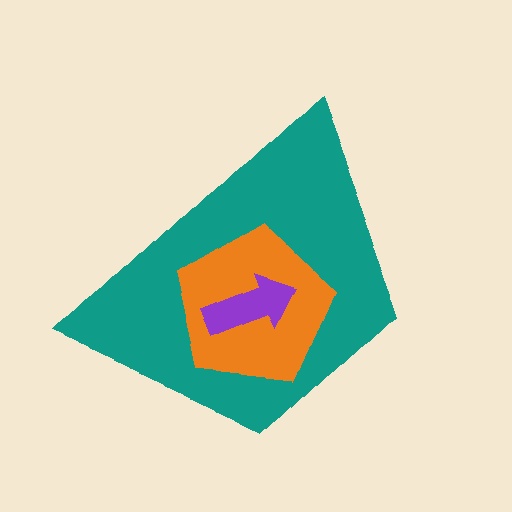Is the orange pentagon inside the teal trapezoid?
Yes.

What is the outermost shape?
The teal trapezoid.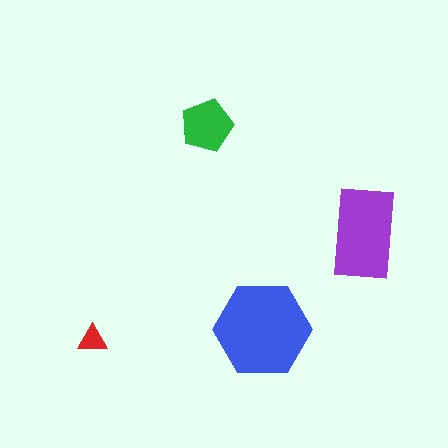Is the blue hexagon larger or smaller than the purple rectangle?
Larger.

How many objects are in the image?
There are 4 objects in the image.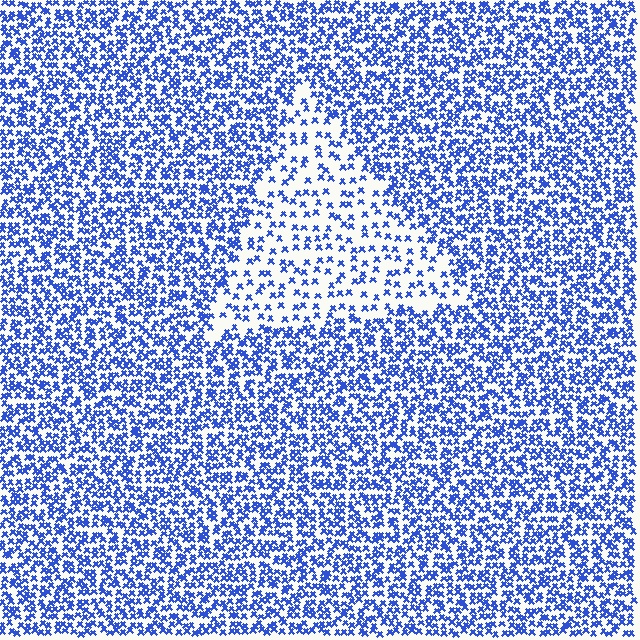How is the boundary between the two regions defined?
The boundary is defined by a change in element density (approximately 2.3x ratio). All elements are the same color, size, and shape.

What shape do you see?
I see a triangle.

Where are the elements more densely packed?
The elements are more densely packed outside the triangle boundary.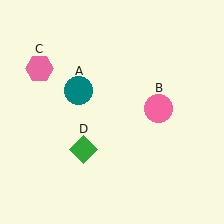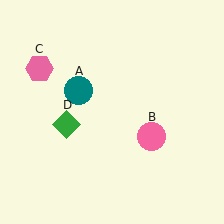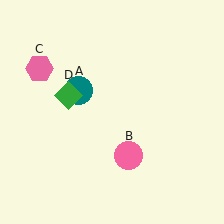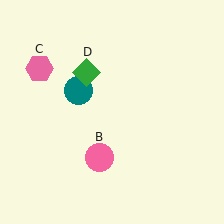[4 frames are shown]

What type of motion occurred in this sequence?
The pink circle (object B), green diamond (object D) rotated clockwise around the center of the scene.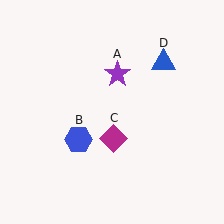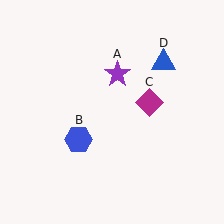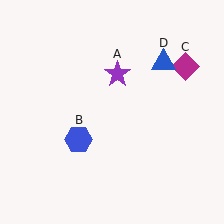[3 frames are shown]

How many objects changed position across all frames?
1 object changed position: magenta diamond (object C).